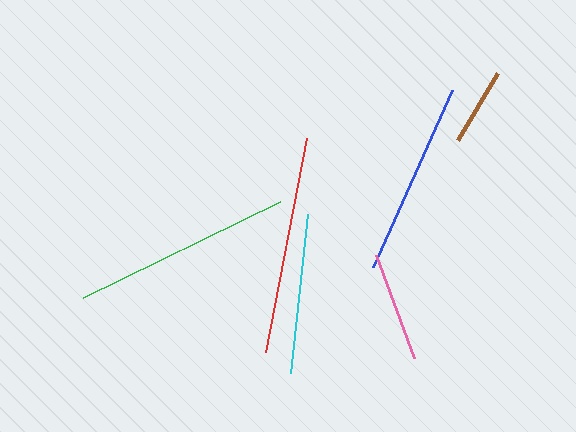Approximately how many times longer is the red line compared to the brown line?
The red line is approximately 2.8 times the length of the brown line.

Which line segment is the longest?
The green line is the longest at approximately 219 pixels.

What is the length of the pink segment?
The pink segment is approximately 111 pixels long.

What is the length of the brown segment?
The brown segment is approximately 78 pixels long.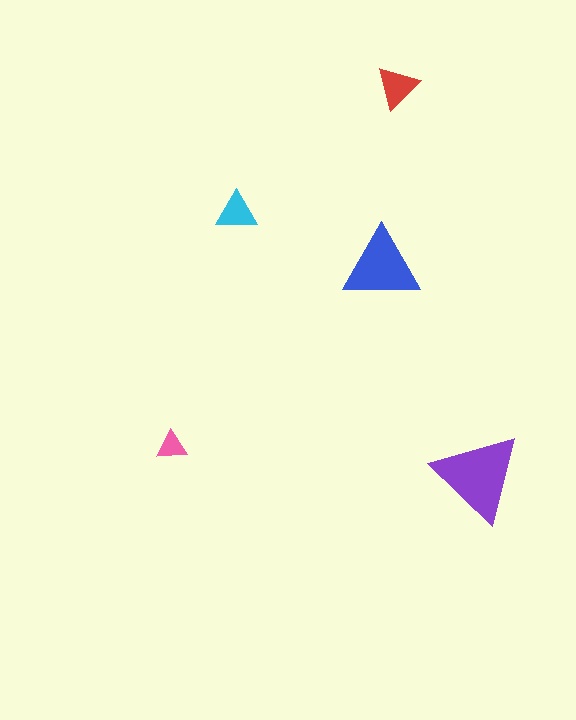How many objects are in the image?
There are 5 objects in the image.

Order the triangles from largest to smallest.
the purple one, the blue one, the red one, the cyan one, the pink one.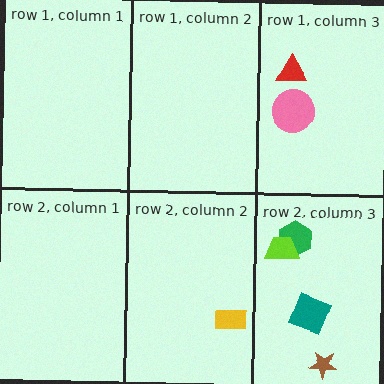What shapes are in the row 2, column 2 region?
The yellow rectangle.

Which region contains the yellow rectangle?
The row 2, column 2 region.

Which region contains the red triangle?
The row 1, column 3 region.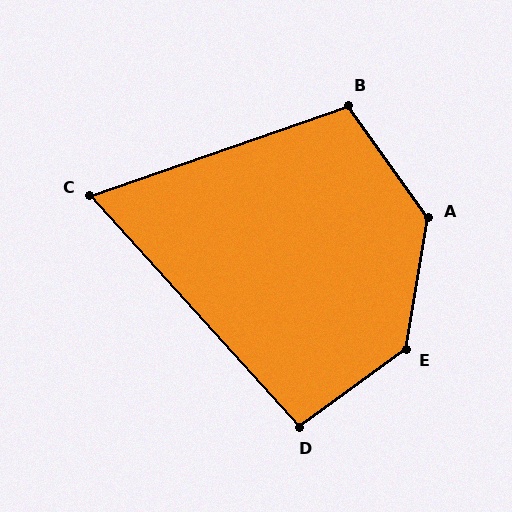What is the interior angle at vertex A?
Approximately 135 degrees (obtuse).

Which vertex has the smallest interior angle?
C, at approximately 67 degrees.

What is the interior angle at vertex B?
Approximately 106 degrees (obtuse).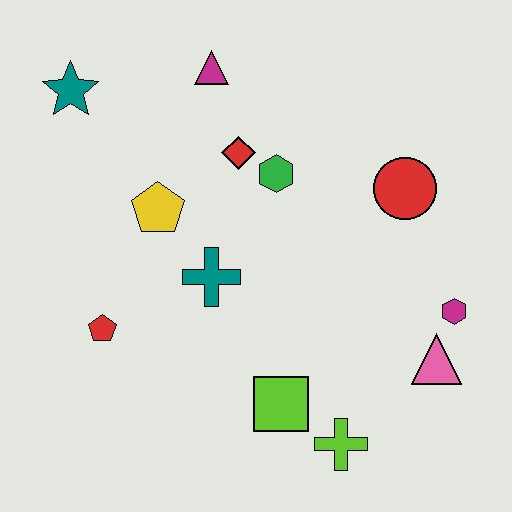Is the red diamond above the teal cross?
Yes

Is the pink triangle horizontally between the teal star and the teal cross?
No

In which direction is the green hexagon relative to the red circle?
The green hexagon is to the left of the red circle.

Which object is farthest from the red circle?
The teal star is farthest from the red circle.